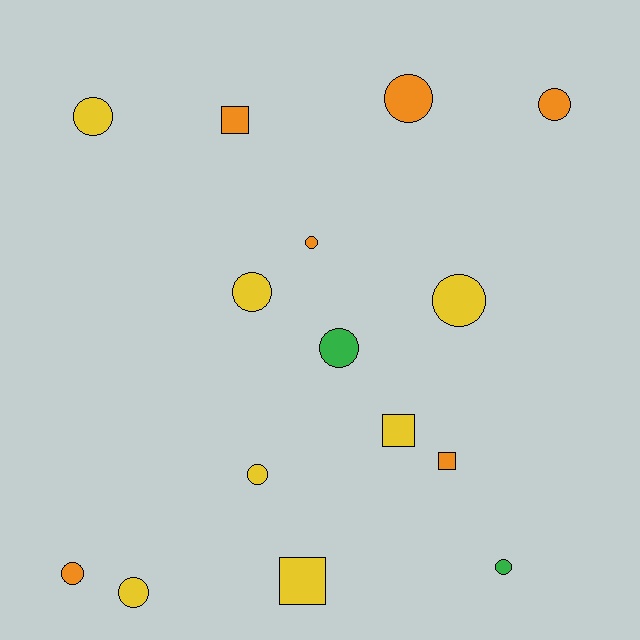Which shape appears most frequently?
Circle, with 11 objects.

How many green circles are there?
There are 2 green circles.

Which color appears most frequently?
Yellow, with 7 objects.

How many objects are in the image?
There are 15 objects.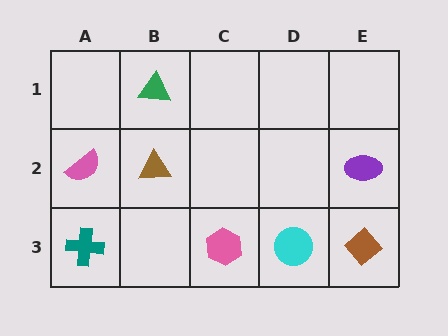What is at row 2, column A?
A pink semicircle.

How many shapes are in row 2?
3 shapes.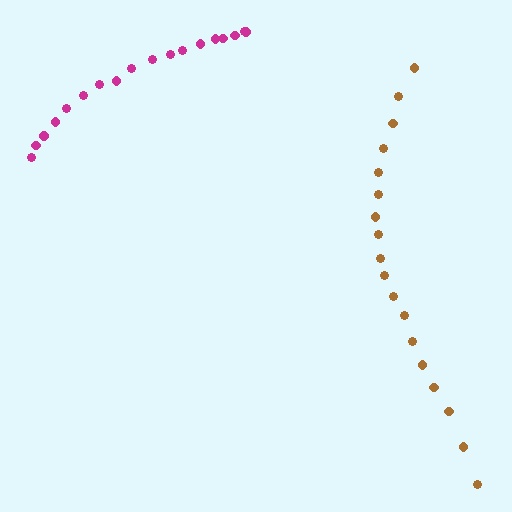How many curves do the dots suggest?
There are 2 distinct paths.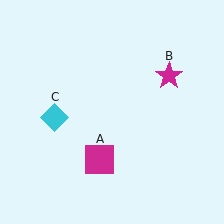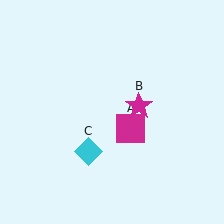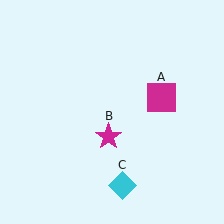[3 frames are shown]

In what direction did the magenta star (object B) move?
The magenta star (object B) moved down and to the left.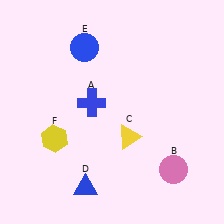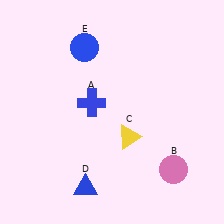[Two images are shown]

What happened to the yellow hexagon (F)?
The yellow hexagon (F) was removed in Image 2. It was in the bottom-left area of Image 1.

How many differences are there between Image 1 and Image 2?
There is 1 difference between the two images.